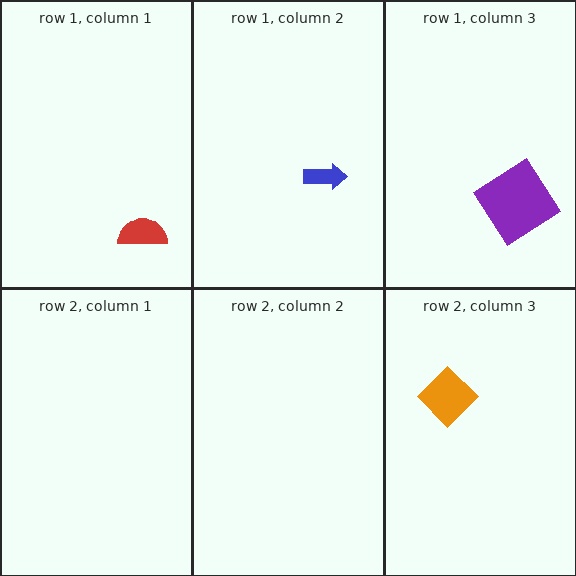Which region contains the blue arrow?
The row 1, column 2 region.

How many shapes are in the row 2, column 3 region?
1.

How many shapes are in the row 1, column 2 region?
1.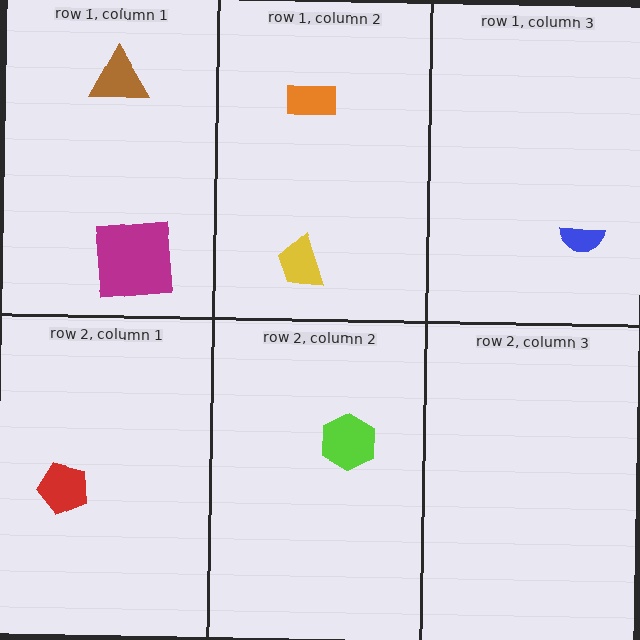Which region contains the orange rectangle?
The row 1, column 2 region.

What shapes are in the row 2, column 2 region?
The lime hexagon.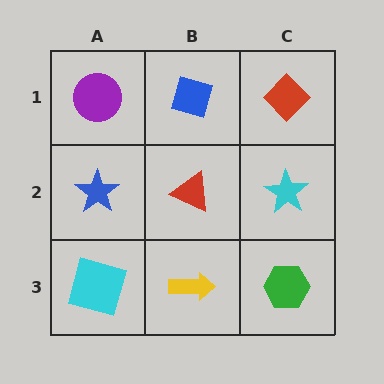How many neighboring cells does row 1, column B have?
3.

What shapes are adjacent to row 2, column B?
A blue diamond (row 1, column B), a yellow arrow (row 3, column B), a blue star (row 2, column A), a cyan star (row 2, column C).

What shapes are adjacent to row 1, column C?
A cyan star (row 2, column C), a blue diamond (row 1, column B).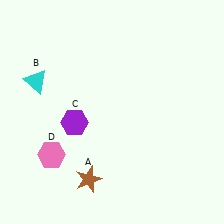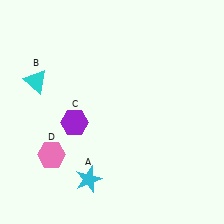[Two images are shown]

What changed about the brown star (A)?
In Image 1, A is brown. In Image 2, it changed to cyan.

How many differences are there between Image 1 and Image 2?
There is 1 difference between the two images.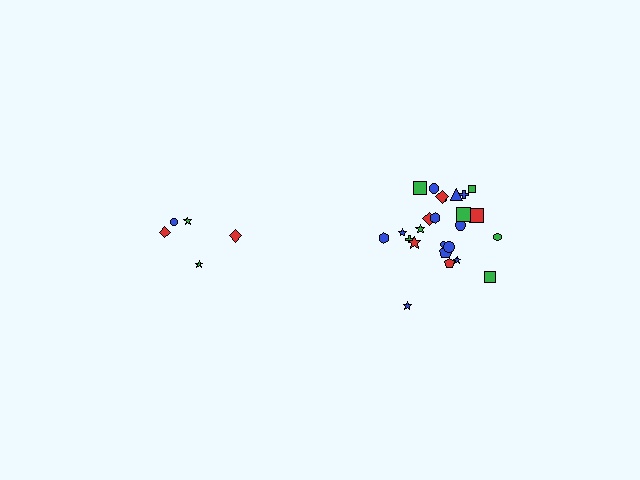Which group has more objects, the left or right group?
The right group.